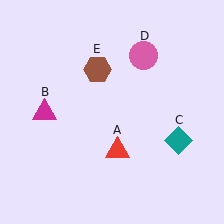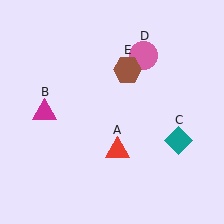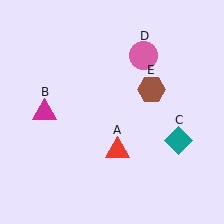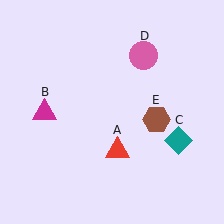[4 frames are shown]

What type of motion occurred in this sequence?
The brown hexagon (object E) rotated clockwise around the center of the scene.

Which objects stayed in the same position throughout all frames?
Red triangle (object A) and magenta triangle (object B) and teal diamond (object C) and pink circle (object D) remained stationary.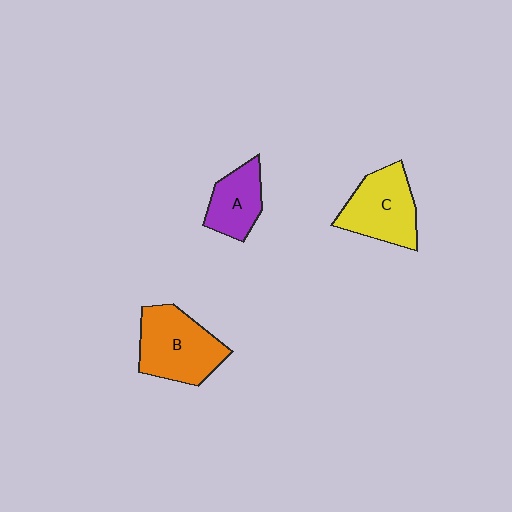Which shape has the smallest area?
Shape A (purple).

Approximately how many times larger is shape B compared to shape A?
Approximately 1.6 times.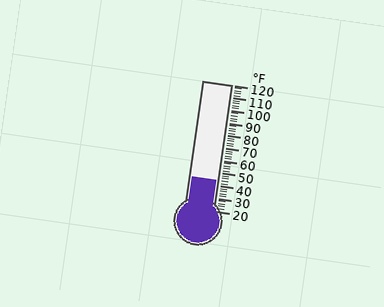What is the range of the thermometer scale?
The thermometer scale ranges from 20°F to 120°F.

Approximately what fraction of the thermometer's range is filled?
The thermometer is filled to approximately 25% of its range.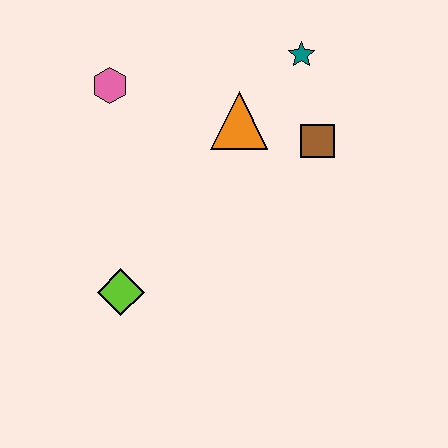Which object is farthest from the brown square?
The lime diamond is farthest from the brown square.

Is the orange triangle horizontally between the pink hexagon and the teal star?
Yes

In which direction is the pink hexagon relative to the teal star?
The pink hexagon is to the left of the teal star.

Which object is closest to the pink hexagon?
The orange triangle is closest to the pink hexagon.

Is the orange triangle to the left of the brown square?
Yes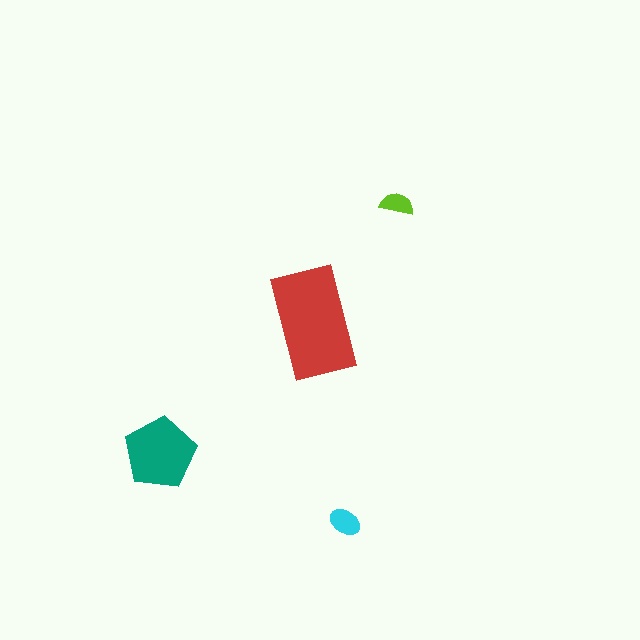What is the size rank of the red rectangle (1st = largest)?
1st.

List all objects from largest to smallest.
The red rectangle, the teal pentagon, the cyan ellipse, the lime semicircle.